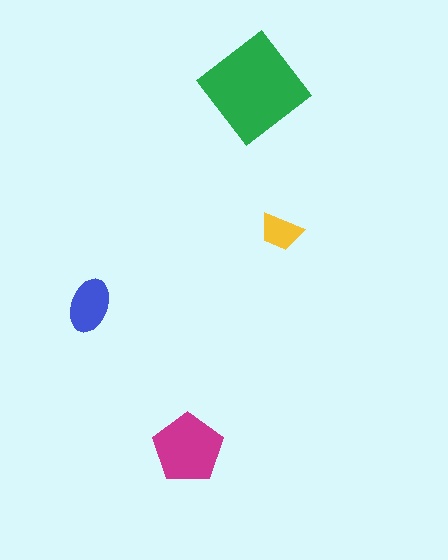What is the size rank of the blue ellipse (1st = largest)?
3rd.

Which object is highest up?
The green diamond is topmost.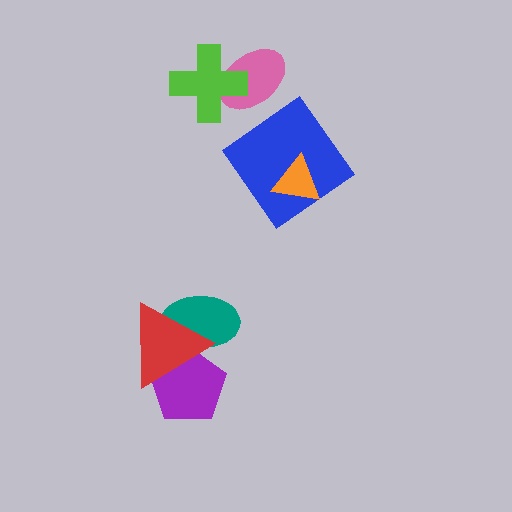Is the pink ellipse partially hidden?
Yes, it is partially covered by another shape.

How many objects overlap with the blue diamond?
1 object overlaps with the blue diamond.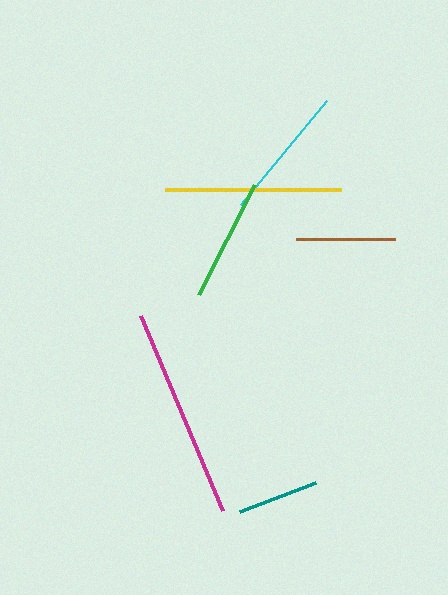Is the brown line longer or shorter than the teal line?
The brown line is longer than the teal line.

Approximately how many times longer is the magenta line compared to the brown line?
The magenta line is approximately 2.1 times the length of the brown line.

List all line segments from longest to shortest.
From longest to shortest: magenta, yellow, cyan, green, brown, teal.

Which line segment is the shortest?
The teal line is the shortest at approximately 82 pixels.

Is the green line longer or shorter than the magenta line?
The magenta line is longer than the green line.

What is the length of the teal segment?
The teal segment is approximately 82 pixels long.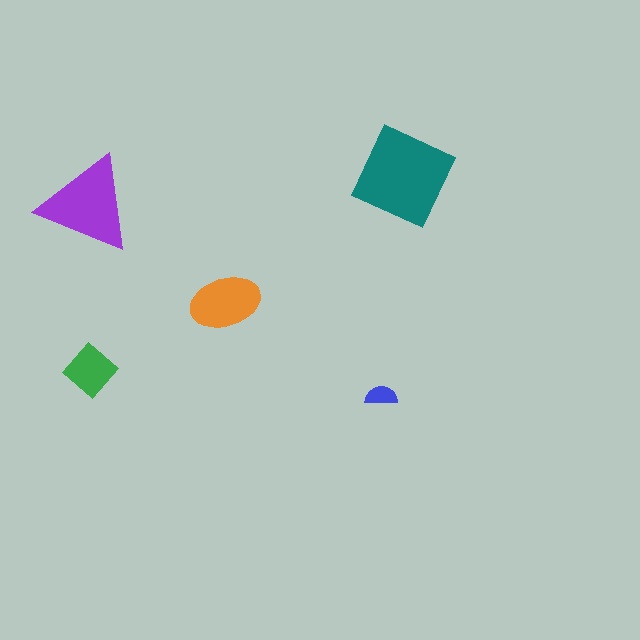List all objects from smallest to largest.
The blue semicircle, the green diamond, the orange ellipse, the purple triangle, the teal diamond.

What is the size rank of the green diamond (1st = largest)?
4th.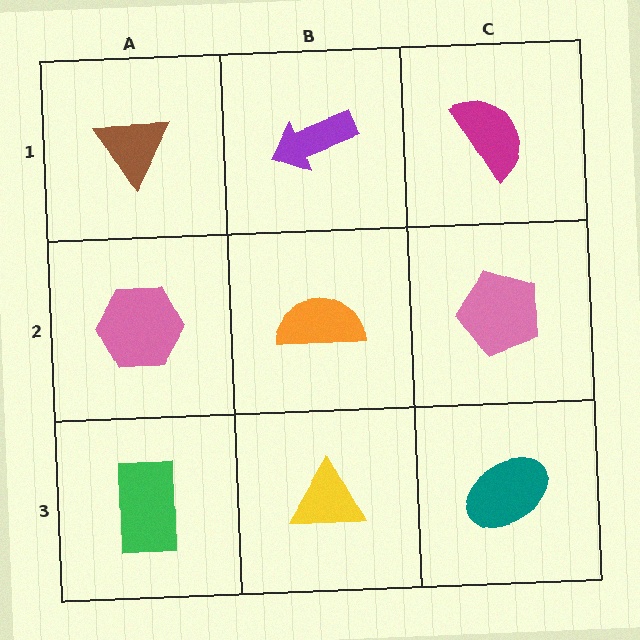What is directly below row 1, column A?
A pink hexagon.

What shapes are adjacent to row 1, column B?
An orange semicircle (row 2, column B), a brown triangle (row 1, column A), a magenta semicircle (row 1, column C).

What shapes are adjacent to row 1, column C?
A pink pentagon (row 2, column C), a purple arrow (row 1, column B).